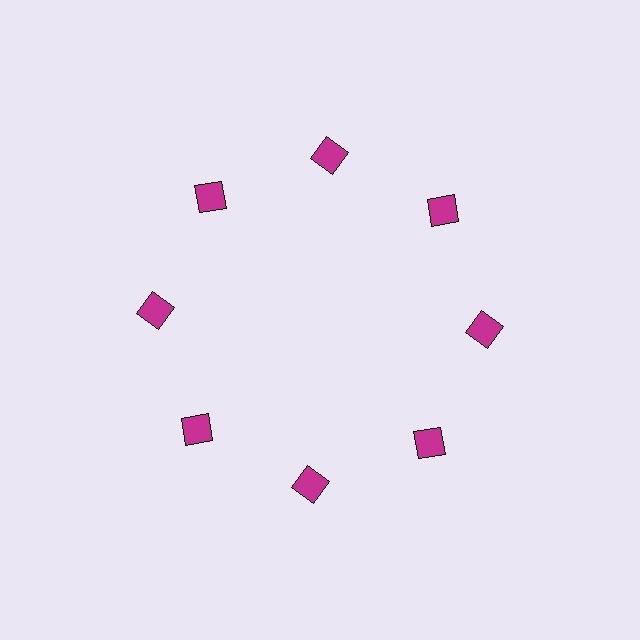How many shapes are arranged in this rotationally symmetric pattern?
There are 8 shapes, arranged in 8 groups of 1.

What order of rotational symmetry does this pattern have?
This pattern has 8-fold rotational symmetry.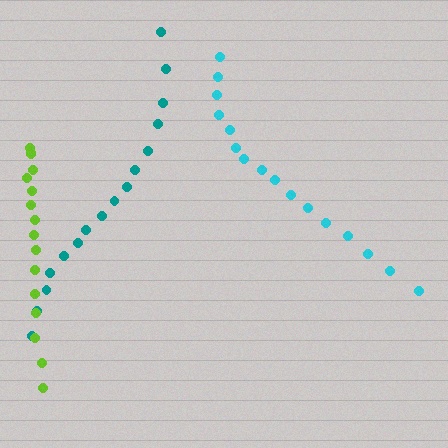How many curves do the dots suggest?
There are 3 distinct paths.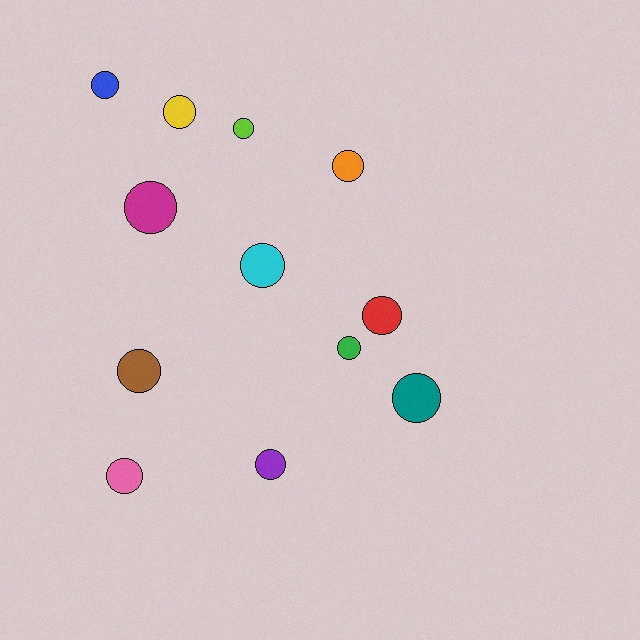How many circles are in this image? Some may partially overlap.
There are 12 circles.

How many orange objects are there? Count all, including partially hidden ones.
There is 1 orange object.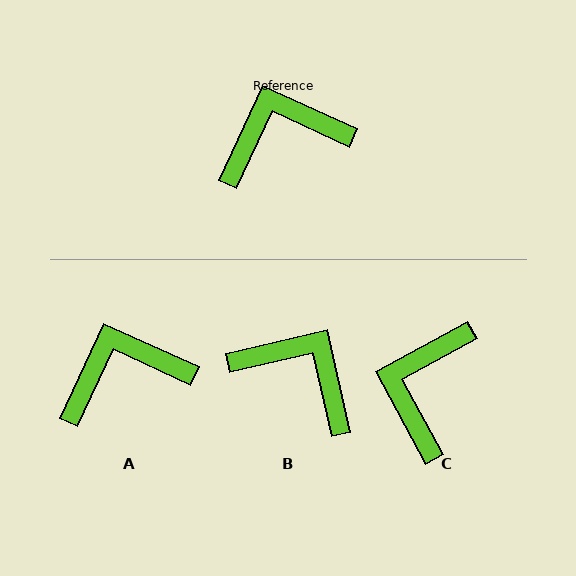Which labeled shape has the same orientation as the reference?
A.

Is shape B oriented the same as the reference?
No, it is off by about 53 degrees.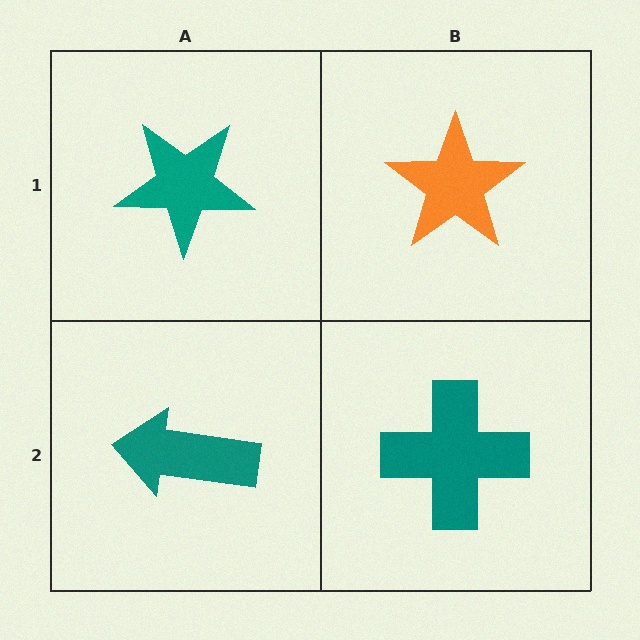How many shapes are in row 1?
2 shapes.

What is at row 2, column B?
A teal cross.